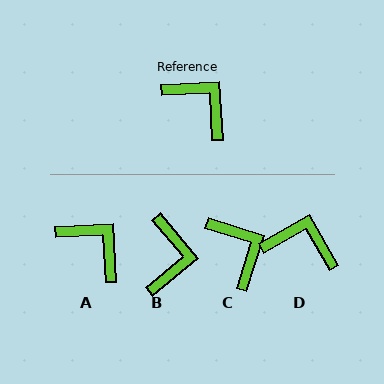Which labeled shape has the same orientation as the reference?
A.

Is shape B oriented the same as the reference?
No, it is off by about 53 degrees.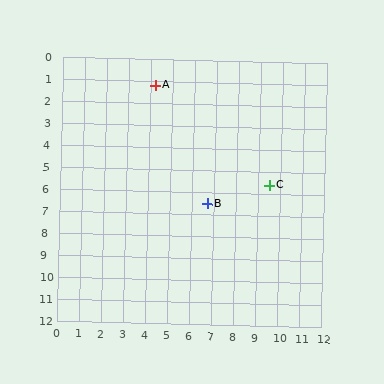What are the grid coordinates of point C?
Point C is at approximately (9.5, 5.6).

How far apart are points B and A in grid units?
Points B and A are about 5.9 grid units apart.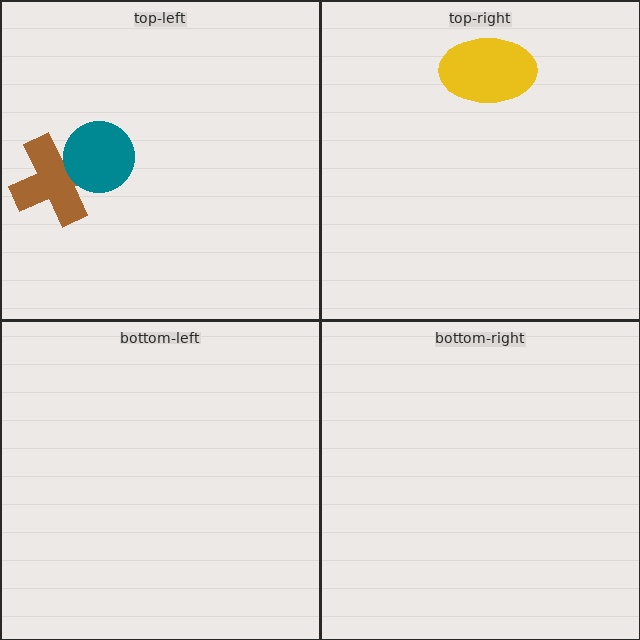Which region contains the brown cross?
The top-left region.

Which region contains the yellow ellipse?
The top-right region.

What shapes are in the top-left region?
The brown cross, the teal circle.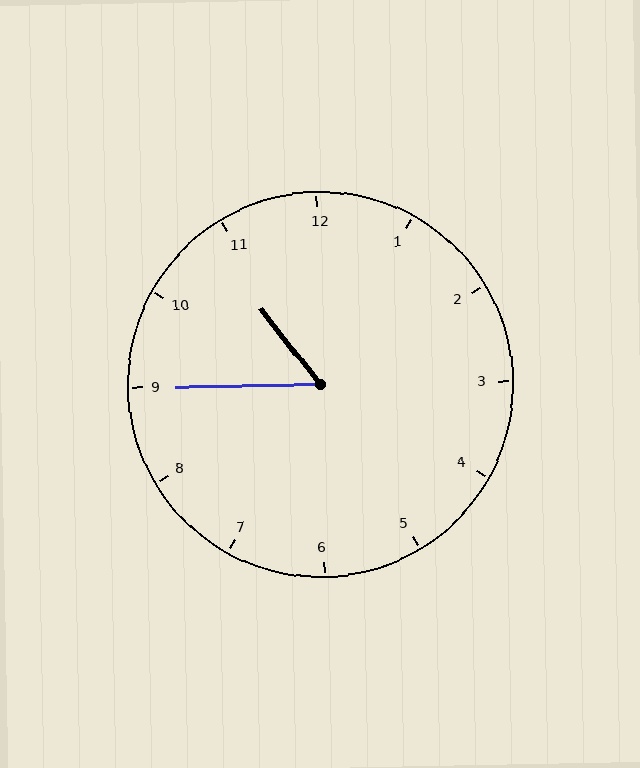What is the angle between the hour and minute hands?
Approximately 52 degrees.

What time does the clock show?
10:45.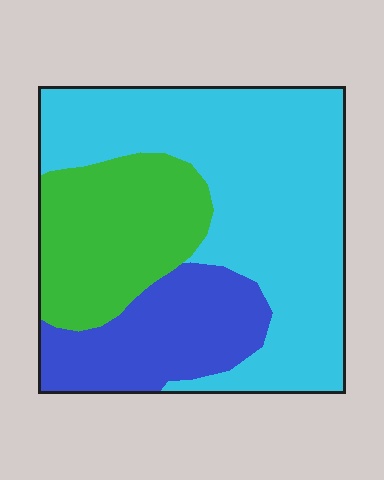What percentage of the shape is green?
Green takes up about one quarter (1/4) of the shape.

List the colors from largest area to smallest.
From largest to smallest: cyan, green, blue.